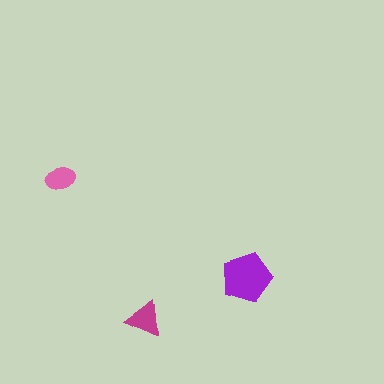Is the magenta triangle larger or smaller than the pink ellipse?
Larger.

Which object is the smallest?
The pink ellipse.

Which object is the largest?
The purple pentagon.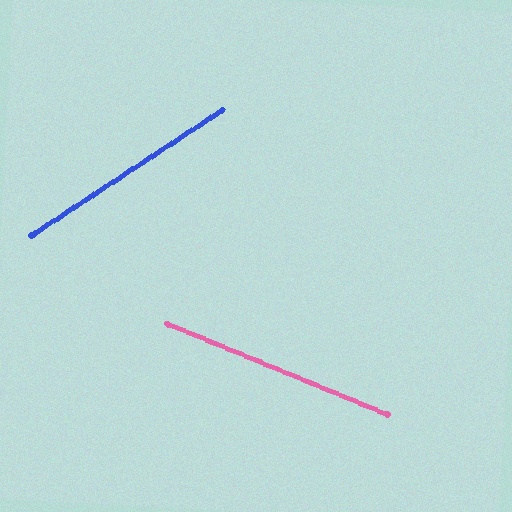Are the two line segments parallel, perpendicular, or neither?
Neither parallel nor perpendicular — they differ by about 56°.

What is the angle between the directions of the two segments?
Approximately 56 degrees.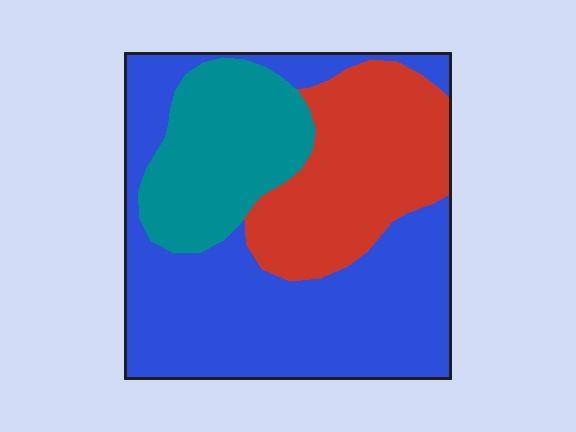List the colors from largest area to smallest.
From largest to smallest: blue, red, teal.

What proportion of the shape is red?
Red covers roughly 25% of the shape.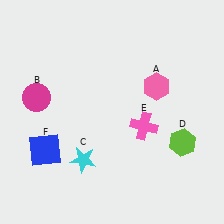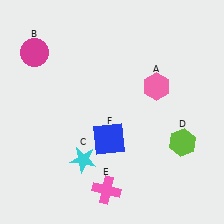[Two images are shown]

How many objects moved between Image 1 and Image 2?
3 objects moved between the two images.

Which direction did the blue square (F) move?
The blue square (F) moved right.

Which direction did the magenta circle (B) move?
The magenta circle (B) moved up.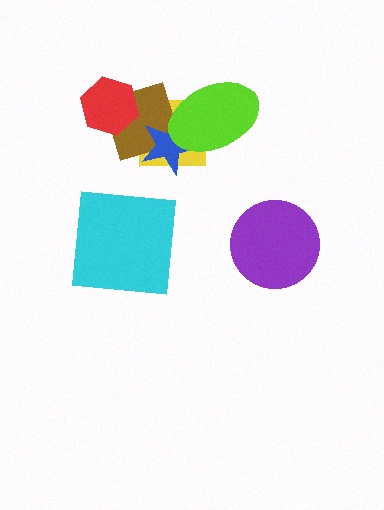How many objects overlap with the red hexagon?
2 objects overlap with the red hexagon.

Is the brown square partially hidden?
Yes, it is partially covered by another shape.